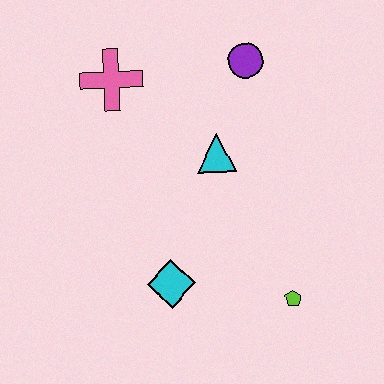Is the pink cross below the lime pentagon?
No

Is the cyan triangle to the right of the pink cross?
Yes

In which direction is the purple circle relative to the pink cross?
The purple circle is to the right of the pink cross.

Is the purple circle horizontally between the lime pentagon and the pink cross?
Yes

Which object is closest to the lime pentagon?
The cyan diamond is closest to the lime pentagon.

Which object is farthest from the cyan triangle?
The lime pentagon is farthest from the cyan triangle.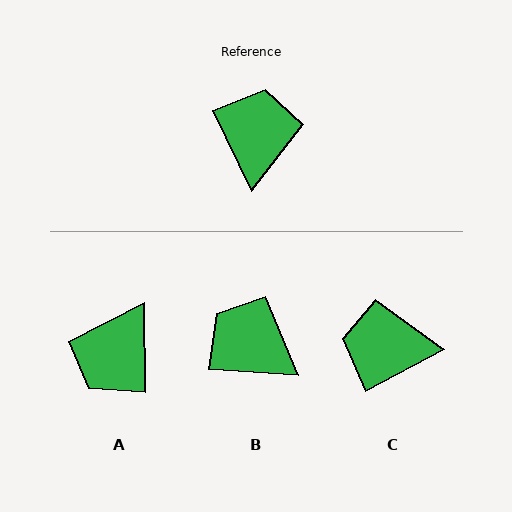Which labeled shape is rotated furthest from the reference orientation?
A, about 155 degrees away.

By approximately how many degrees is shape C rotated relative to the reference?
Approximately 92 degrees counter-clockwise.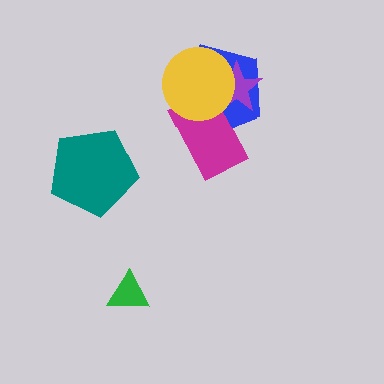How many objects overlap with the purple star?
3 objects overlap with the purple star.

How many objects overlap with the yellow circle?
3 objects overlap with the yellow circle.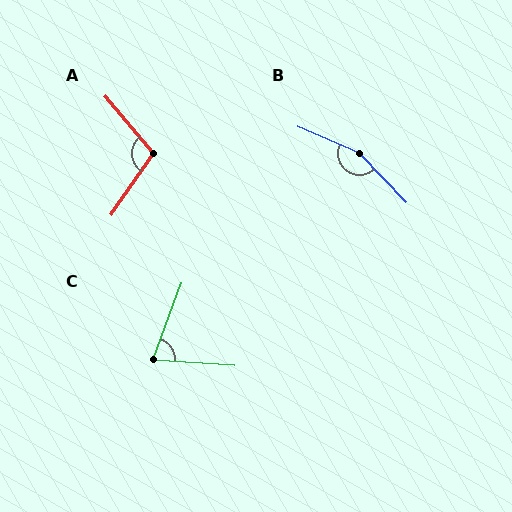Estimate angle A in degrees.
Approximately 106 degrees.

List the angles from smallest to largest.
C (73°), A (106°), B (157°).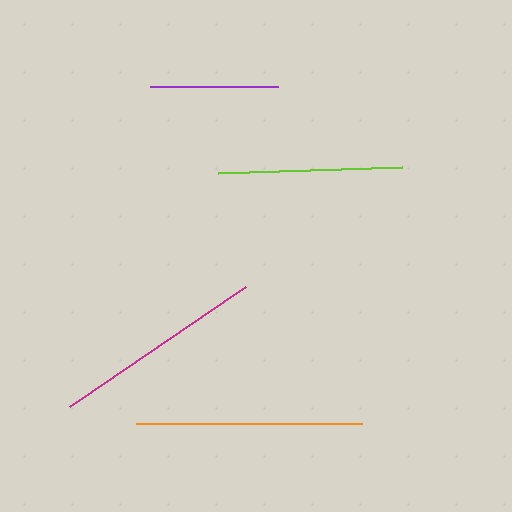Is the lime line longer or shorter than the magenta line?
The magenta line is longer than the lime line.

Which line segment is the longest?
The orange line is the longest at approximately 226 pixels.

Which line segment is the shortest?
The purple line is the shortest at approximately 128 pixels.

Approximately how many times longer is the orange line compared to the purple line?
The orange line is approximately 1.8 times the length of the purple line.